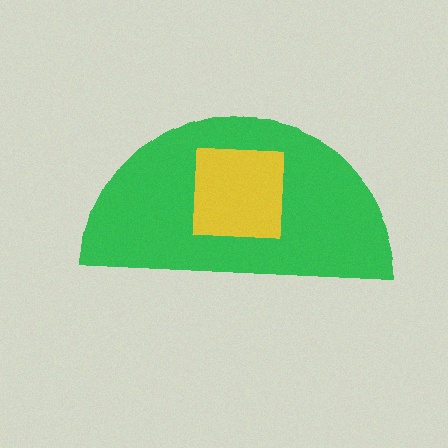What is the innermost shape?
The yellow square.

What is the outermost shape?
The green semicircle.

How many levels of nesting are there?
2.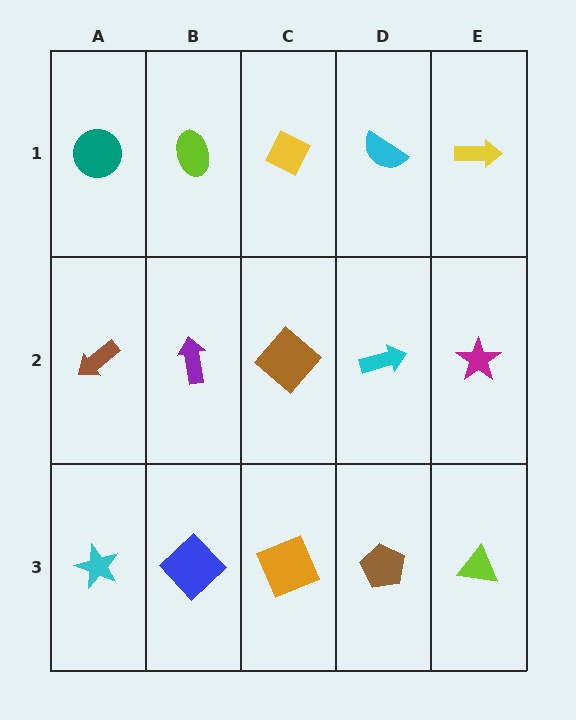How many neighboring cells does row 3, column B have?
3.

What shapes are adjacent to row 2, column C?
A yellow diamond (row 1, column C), an orange square (row 3, column C), a purple arrow (row 2, column B), a cyan arrow (row 2, column D).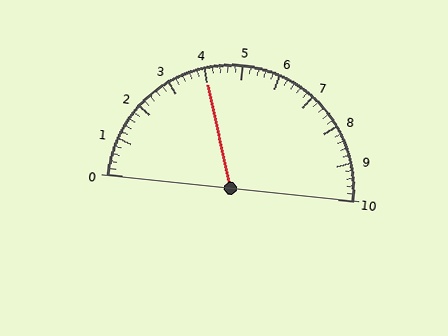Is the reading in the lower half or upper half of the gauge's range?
The reading is in the lower half of the range (0 to 10).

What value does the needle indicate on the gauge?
The needle indicates approximately 4.0.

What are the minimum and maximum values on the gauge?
The gauge ranges from 0 to 10.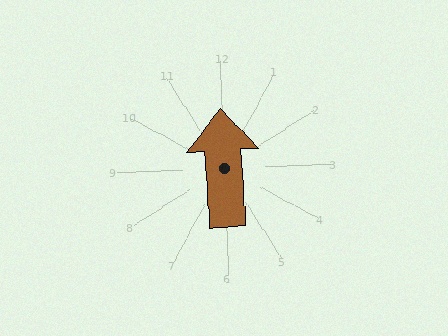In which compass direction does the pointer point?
North.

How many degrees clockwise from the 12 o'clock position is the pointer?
Approximately 358 degrees.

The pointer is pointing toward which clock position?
Roughly 12 o'clock.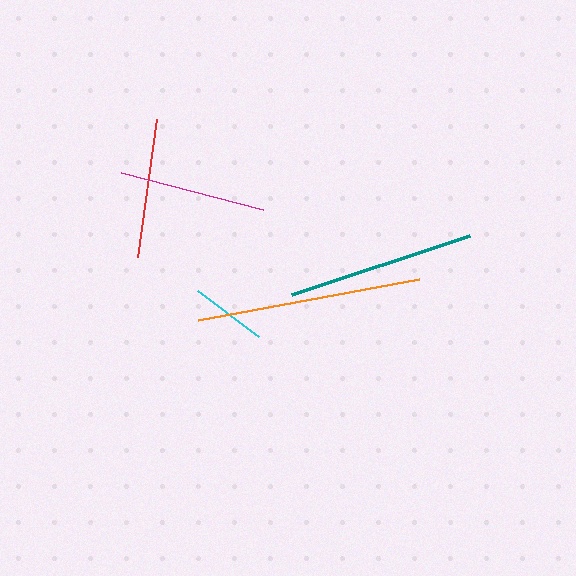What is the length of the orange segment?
The orange segment is approximately 225 pixels long.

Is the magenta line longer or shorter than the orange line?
The orange line is longer than the magenta line.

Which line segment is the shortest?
The cyan line is the shortest at approximately 77 pixels.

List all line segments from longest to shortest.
From longest to shortest: orange, teal, magenta, red, cyan.